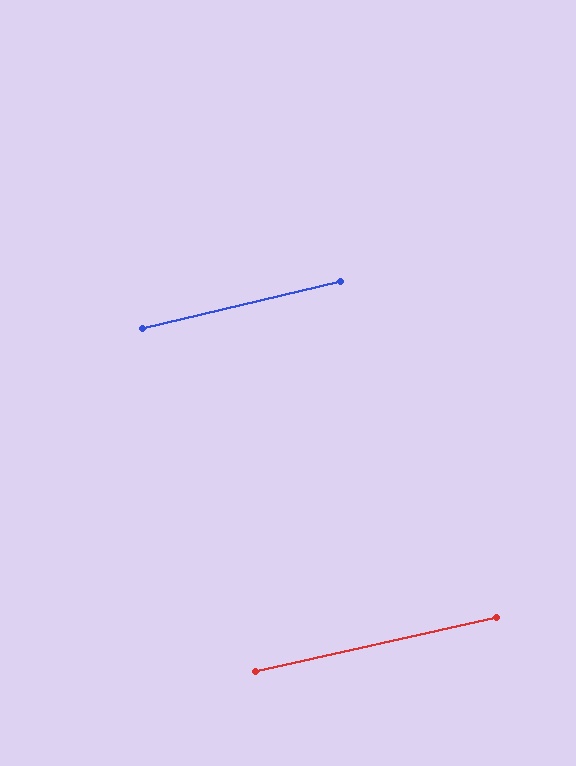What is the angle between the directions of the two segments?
Approximately 1 degree.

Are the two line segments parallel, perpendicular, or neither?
Parallel — their directions differ by only 0.6°.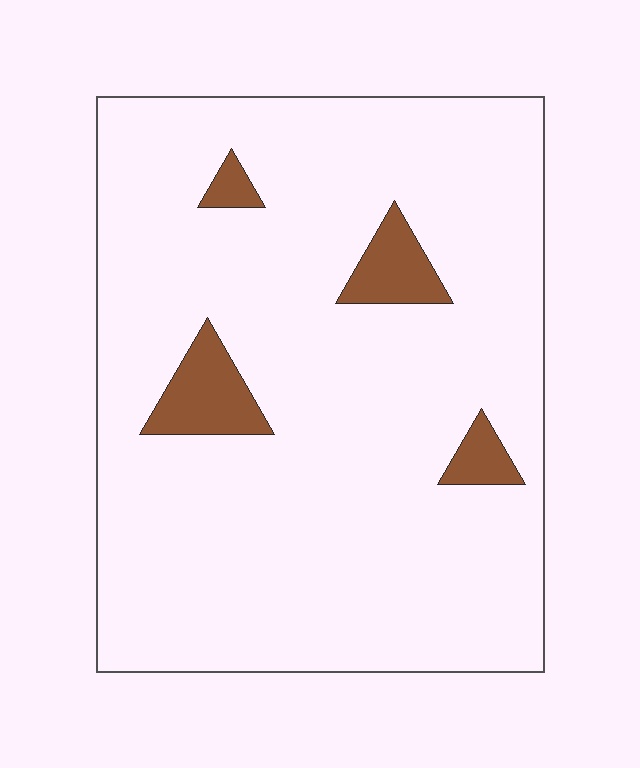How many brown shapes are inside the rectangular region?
4.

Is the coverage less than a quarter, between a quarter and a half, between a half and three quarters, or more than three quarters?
Less than a quarter.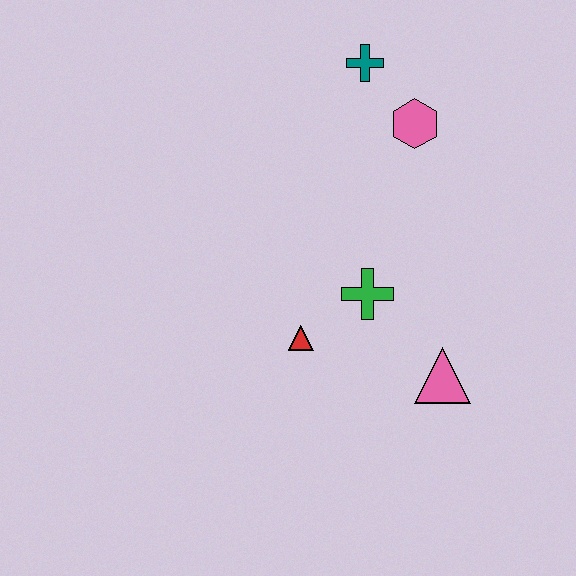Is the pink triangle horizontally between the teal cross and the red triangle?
No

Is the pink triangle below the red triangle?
Yes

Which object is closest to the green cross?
The red triangle is closest to the green cross.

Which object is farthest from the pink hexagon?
The pink triangle is farthest from the pink hexagon.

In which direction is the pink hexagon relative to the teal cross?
The pink hexagon is below the teal cross.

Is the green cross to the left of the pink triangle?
Yes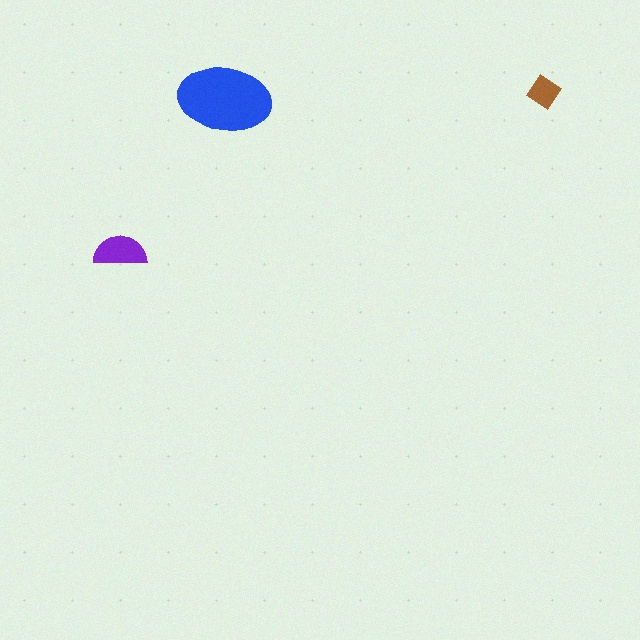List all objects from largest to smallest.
The blue ellipse, the purple semicircle, the brown diamond.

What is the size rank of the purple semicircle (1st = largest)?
2nd.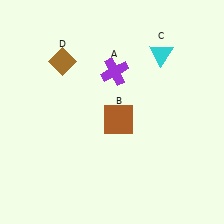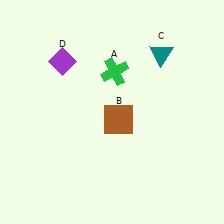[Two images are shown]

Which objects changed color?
A changed from purple to green. C changed from cyan to teal. D changed from brown to purple.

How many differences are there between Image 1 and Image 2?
There are 3 differences between the two images.